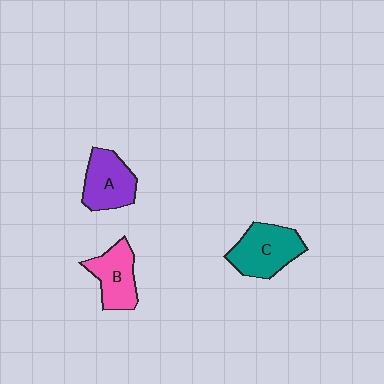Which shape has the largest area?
Shape C (teal).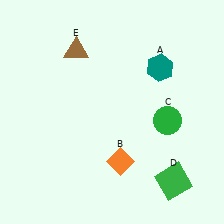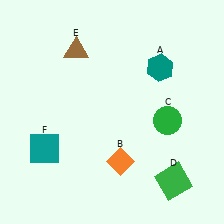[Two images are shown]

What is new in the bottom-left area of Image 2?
A teal square (F) was added in the bottom-left area of Image 2.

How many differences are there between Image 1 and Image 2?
There is 1 difference between the two images.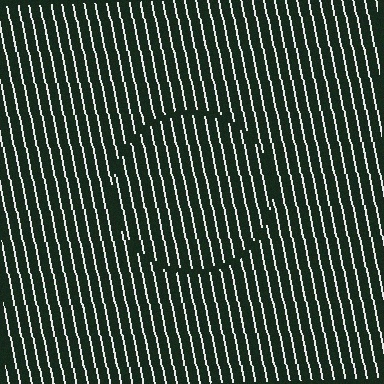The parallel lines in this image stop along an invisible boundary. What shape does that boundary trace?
An illusory circle. The interior of the shape contains the same grating, shifted by half a period — the contour is defined by the phase discontinuity where line-ends from the inner and outer gratings abut.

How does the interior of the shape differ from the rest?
The interior of the shape contains the same grating, shifted by half a period — the contour is defined by the phase discontinuity where line-ends from the inner and outer gratings abut.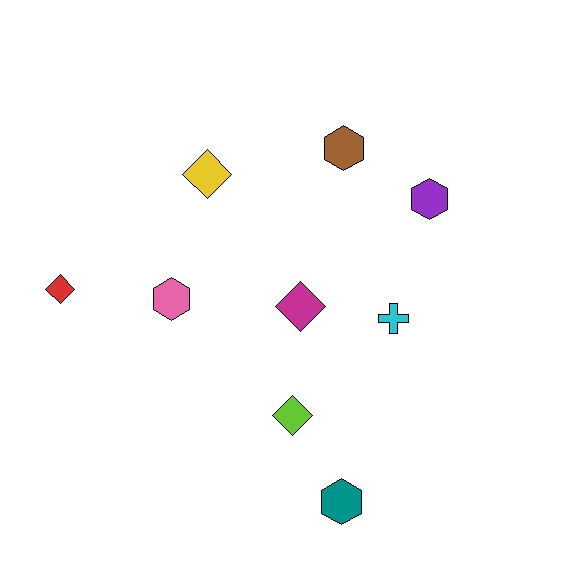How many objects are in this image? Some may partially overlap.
There are 9 objects.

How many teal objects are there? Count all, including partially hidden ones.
There is 1 teal object.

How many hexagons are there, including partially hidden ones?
There are 4 hexagons.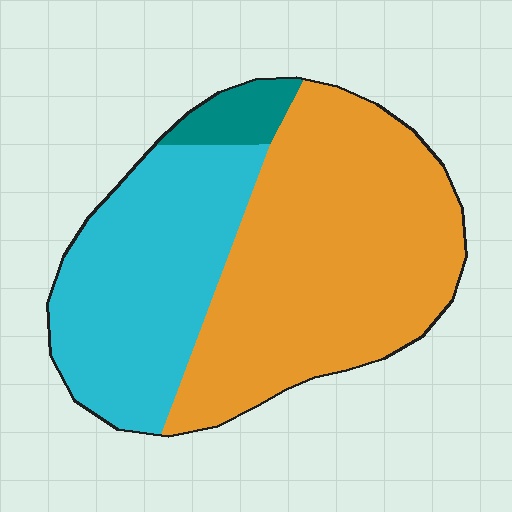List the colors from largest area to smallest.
From largest to smallest: orange, cyan, teal.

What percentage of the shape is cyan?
Cyan covers roughly 35% of the shape.